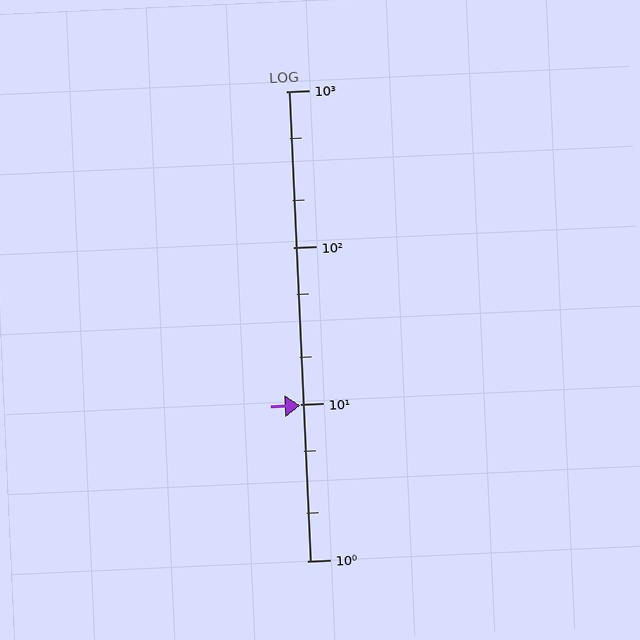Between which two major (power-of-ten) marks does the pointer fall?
The pointer is between 1 and 10.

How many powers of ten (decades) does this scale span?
The scale spans 3 decades, from 1 to 1000.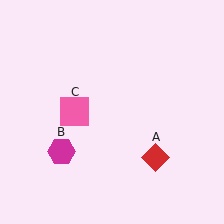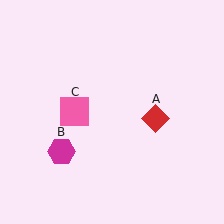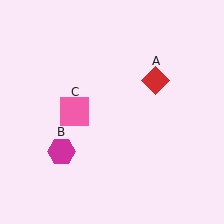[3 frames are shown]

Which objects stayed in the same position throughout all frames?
Magenta hexagon (object B) and pink square (object C) remained stationary.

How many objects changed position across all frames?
1 object changed position: red diamond (object A).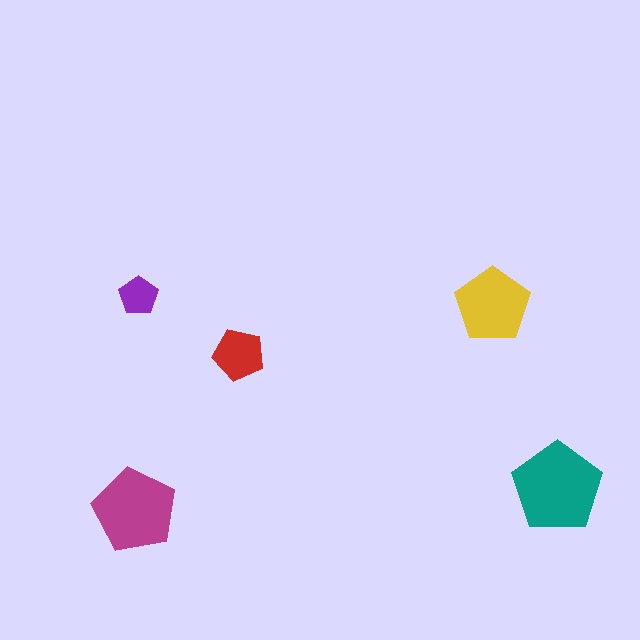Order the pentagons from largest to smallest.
the teal one, the magenta one, the yellow one, the red one, the purple one.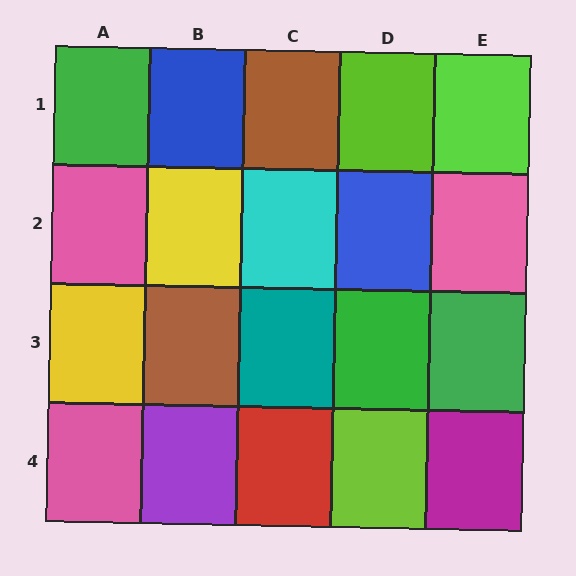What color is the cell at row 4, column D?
Lime.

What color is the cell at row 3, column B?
Brown.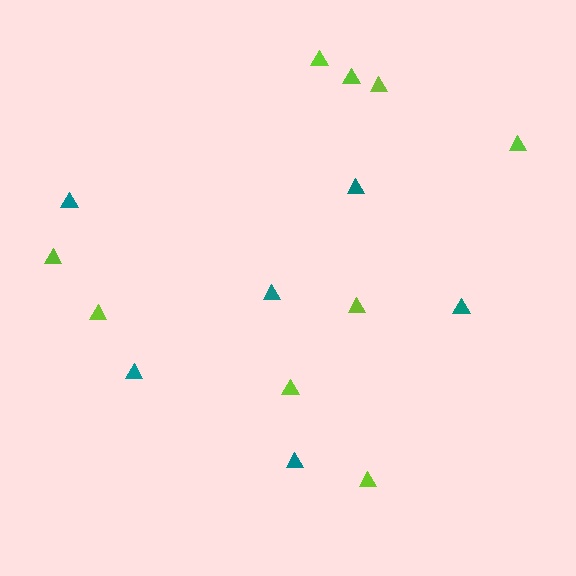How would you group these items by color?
There are 2 groups: one group of teal triangles (6) and one group of lime triangles (9).